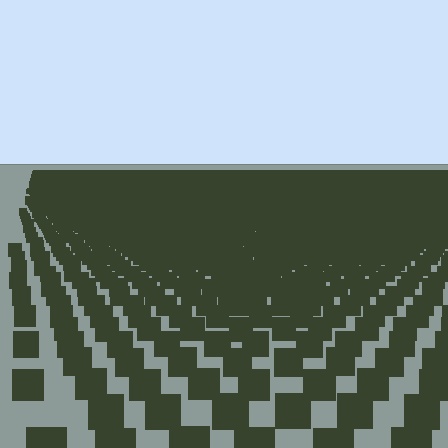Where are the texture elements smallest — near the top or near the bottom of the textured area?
Near the top.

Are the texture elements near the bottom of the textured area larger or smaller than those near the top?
Larger. Near the bottom, elements are closer to the viewer and appear at a bigger on-screen size.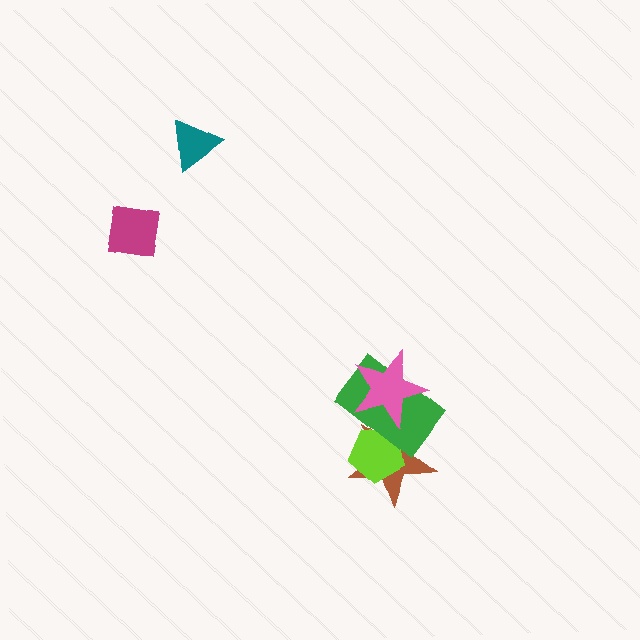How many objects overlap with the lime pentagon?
2 objects overlap with the lime pentagon.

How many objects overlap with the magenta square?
0 objects overlap with the magenta square.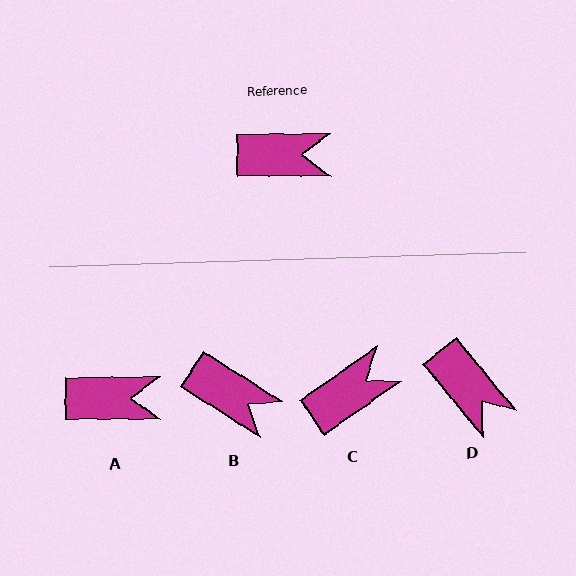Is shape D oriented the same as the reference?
No, it is off by about 51 degrees.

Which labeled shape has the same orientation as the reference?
A.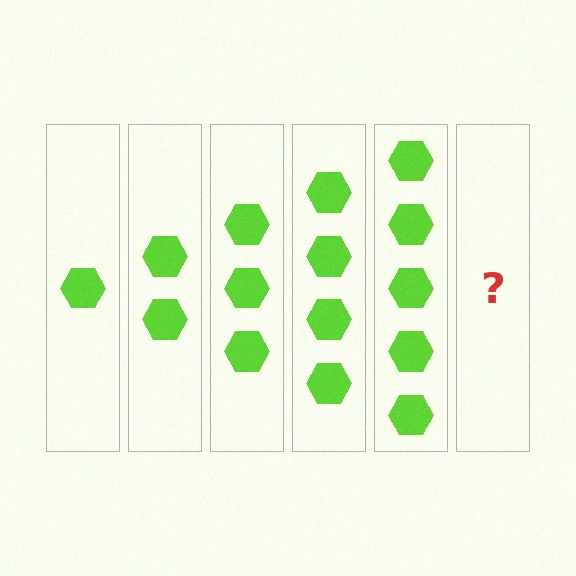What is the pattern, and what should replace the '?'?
The pattern is that each step adds one more hexagon. The '?' should be 6 hexagons.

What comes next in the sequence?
The next element should be 6 hexagons.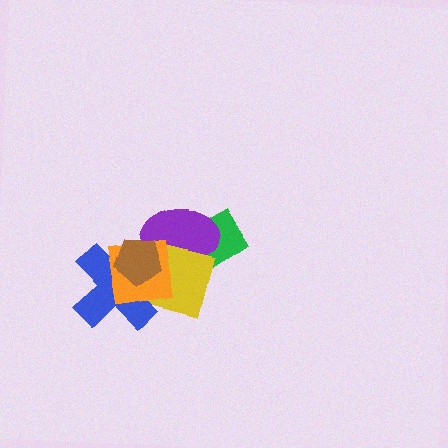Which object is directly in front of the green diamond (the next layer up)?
The purple ellipse is directly in front of the green diamond.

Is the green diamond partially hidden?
Yes, it is partially covered by another shape.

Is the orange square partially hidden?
Yes, it is partially covered by another shape.